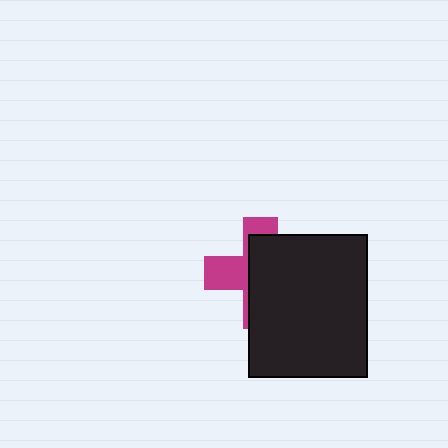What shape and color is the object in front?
The object in front is a black rectangle.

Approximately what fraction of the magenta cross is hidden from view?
Roughly 65% of the magenta cross is hidden behind the black rectangle.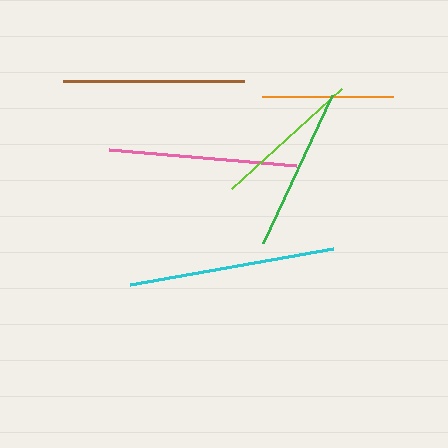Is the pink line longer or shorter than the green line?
The pink line is longer than the green line.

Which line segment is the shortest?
The orange line is the shortest at approximately 131 pixels.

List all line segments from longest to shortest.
From longest to shortest: cyan, pink, brown, green, lime, orange.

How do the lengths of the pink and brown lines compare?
The pink and brown lines are approximately the same length.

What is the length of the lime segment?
The lime segment is approximately 148 pixels long.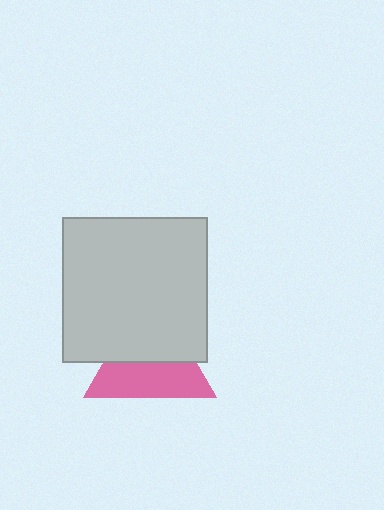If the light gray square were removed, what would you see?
You would see the complete pink triangle.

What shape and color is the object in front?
The object in front is a light gray square.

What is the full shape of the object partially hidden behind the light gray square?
The partially hidden object is a pink triangle.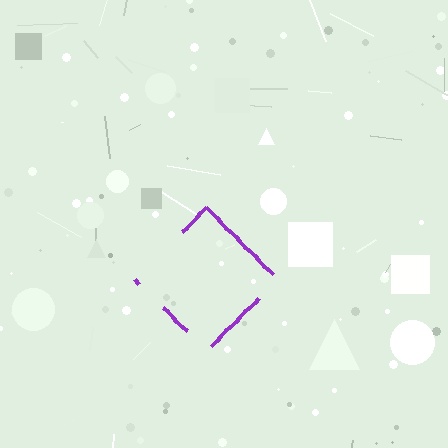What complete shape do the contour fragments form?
The contour fragments form a diamond.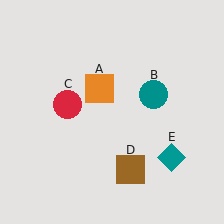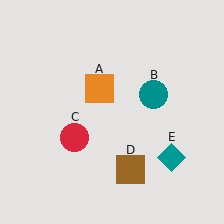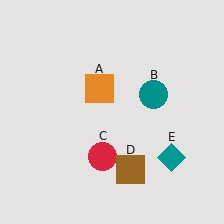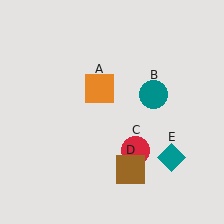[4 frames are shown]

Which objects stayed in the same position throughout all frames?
Orange square (object A) and teal circle (object B) and brown square (object D) and teal diamond (object E) remained stationary.